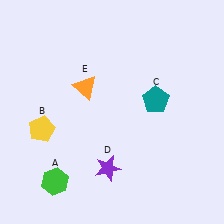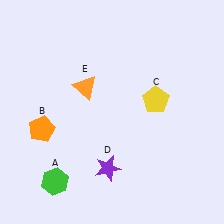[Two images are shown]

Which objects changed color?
B changed from yellow to orange. C changed from teal to yellow.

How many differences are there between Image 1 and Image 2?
There are 2 differences between the two images.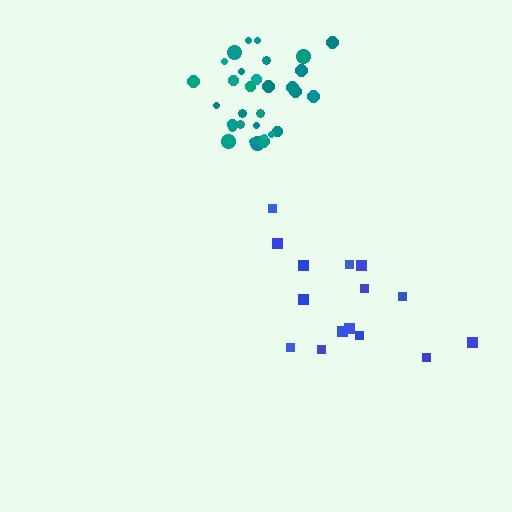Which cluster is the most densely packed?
Teal.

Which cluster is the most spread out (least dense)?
Blue.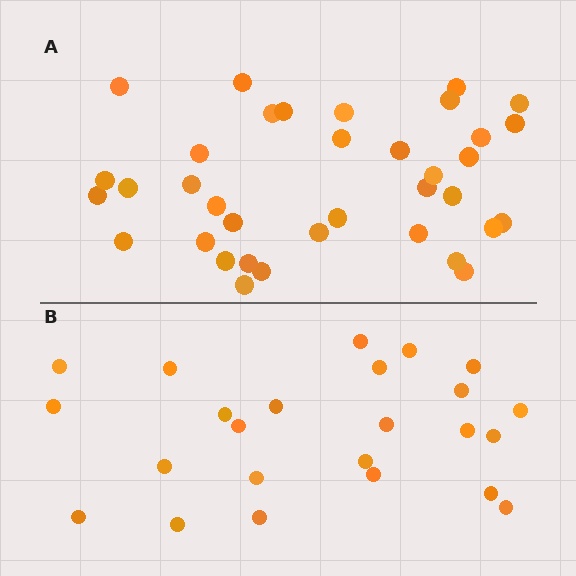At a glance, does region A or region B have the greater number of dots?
Region A (the top region) has more dots.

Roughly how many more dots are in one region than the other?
Region A has roughly 12 or so more dots than region B.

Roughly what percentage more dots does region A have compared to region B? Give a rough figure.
About 50% more.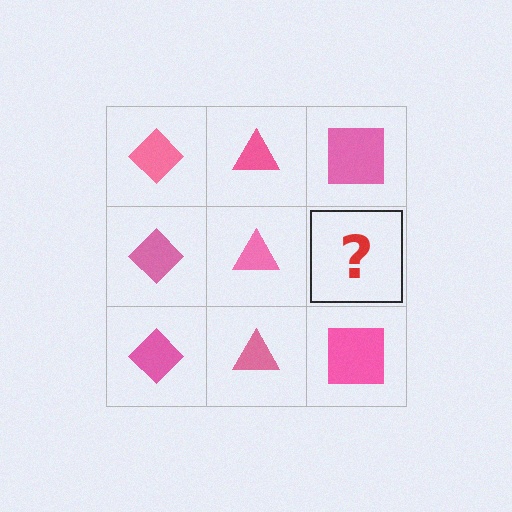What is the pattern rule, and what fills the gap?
The rule is that each column has a consistent shape. The gap should be filled with a pink square.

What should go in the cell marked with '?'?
The missing cell should contain a pink square.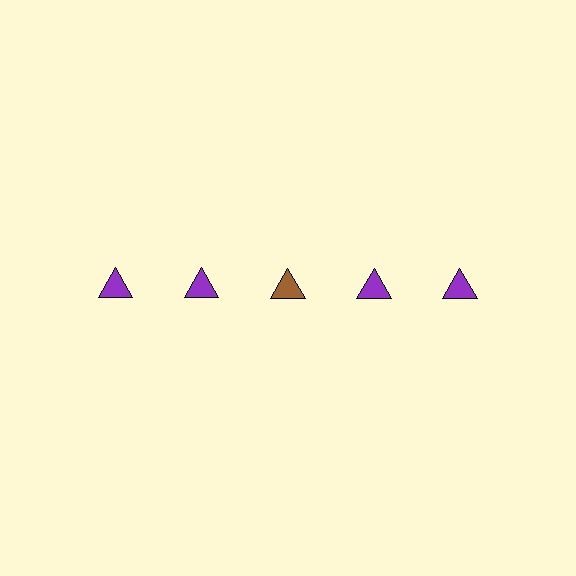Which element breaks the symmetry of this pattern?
The brown triangle in the top row, center column breaks the symmetry. All other shapes are purple triangles.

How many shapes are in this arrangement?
There are 5 shapes arranged in a grid pattern.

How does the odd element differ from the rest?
It has a different color: brown instead of purple.